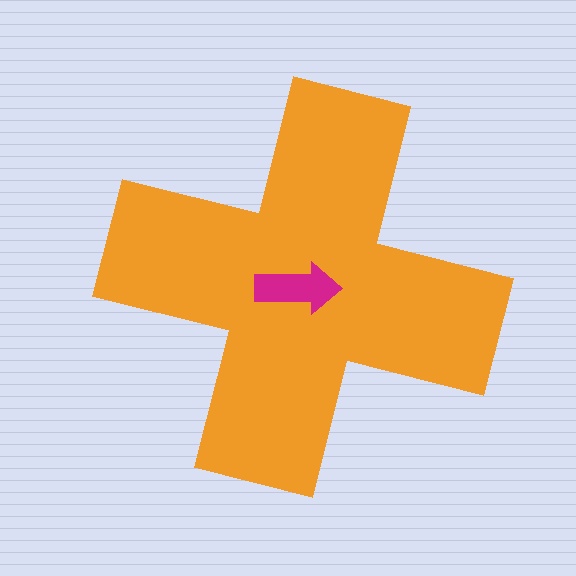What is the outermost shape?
The orange cross.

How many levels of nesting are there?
2.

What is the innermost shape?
The magenta arrow.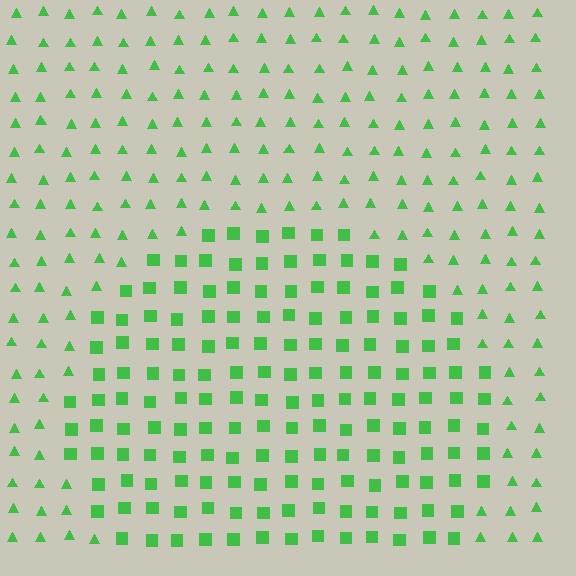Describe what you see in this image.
The image is filled with small green elements arranged in a uniform grid. A circle-shaped region contains squares, while the surrounding area contains triangles. The boundary is defined purely by the change in element shape.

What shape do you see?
I see a circle.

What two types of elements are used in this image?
The image uses squares inside the circle region and triangles outside it.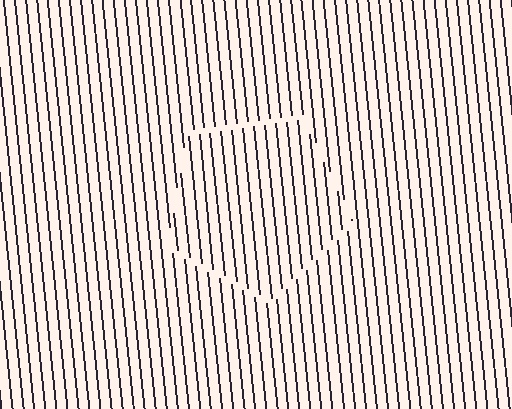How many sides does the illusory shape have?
5 sides — the line-ends trace a pentagon.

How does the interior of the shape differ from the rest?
The interior of the shape contains the same grating, shifted by half a period — the contour is defined by the phase discontinuity where line-ends from the inner and outer gratings abut.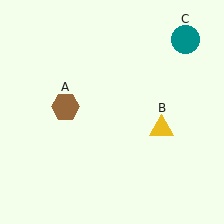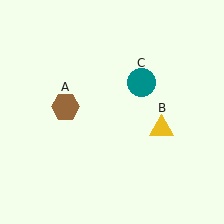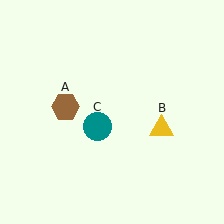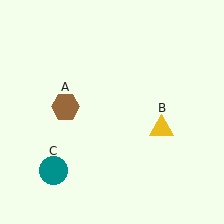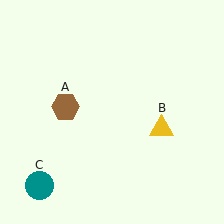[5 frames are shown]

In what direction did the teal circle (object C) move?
The teal circle (object C) moved down and to the left.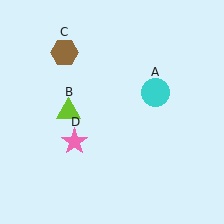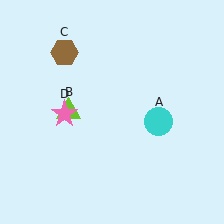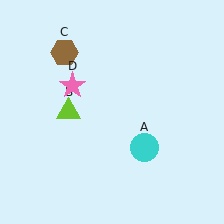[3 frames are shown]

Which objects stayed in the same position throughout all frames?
Lime triangle (object B) and brown hexagon (object C) remained stationary.